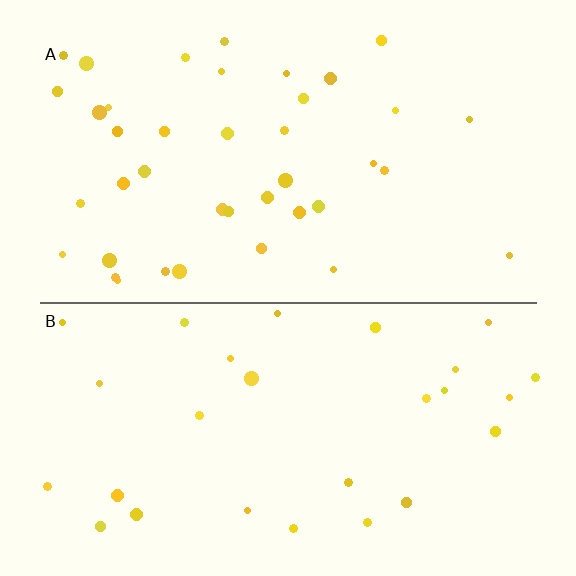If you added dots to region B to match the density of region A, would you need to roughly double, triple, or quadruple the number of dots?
Approximately double.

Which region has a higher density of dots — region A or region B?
A (the top).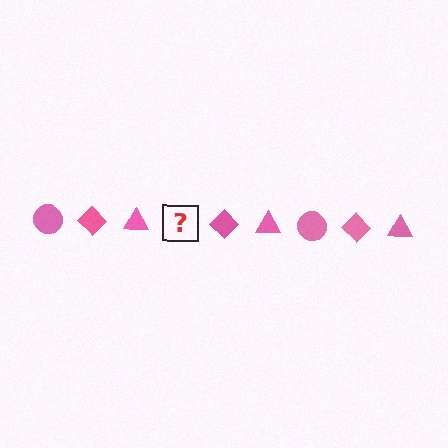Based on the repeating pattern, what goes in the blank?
The blank should be a pink circle.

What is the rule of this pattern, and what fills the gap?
The rule is that the pattern cycles through circle, diamond, triangle shapes in pink. The gap should be filled with a pink circle.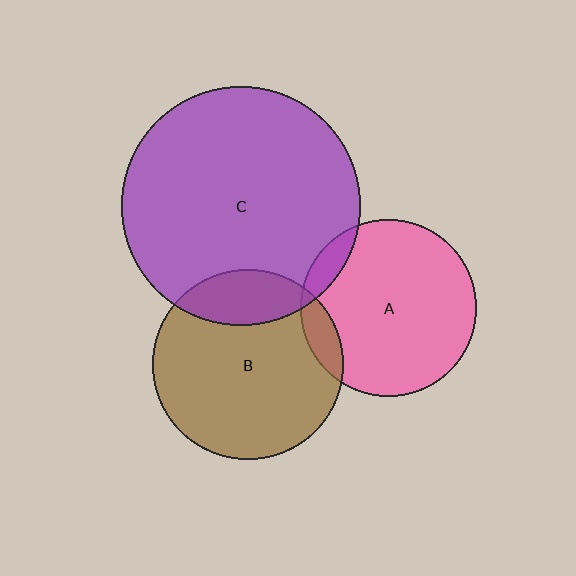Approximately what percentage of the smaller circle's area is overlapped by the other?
Approximately 10%.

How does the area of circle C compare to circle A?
Approximately 1.8 times.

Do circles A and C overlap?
Yes.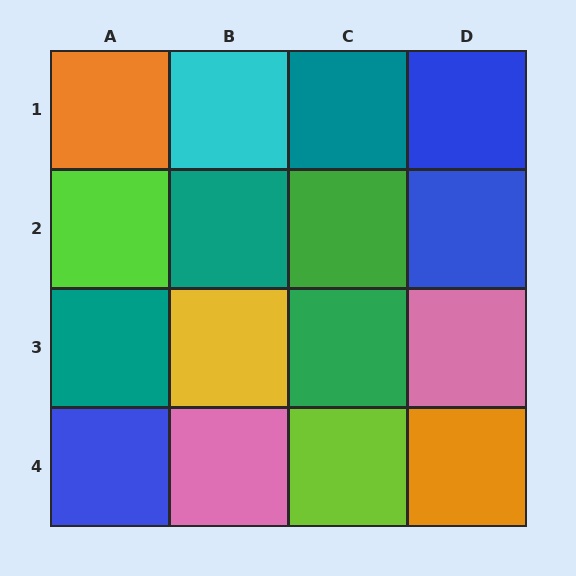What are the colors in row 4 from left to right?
Blue, pink, lime, orange.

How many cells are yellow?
1 cell is yellow.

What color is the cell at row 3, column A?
Teal.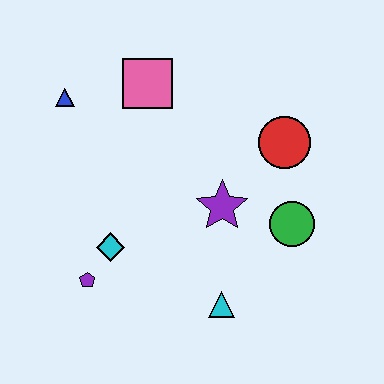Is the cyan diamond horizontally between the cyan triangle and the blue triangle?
Yes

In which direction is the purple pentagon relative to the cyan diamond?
The purple pentagon is below the cyan diamond.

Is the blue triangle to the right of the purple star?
No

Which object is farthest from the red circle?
The purple pentagon is farthest from the red circle.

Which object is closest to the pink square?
The blue triangle is closest to the pink square.